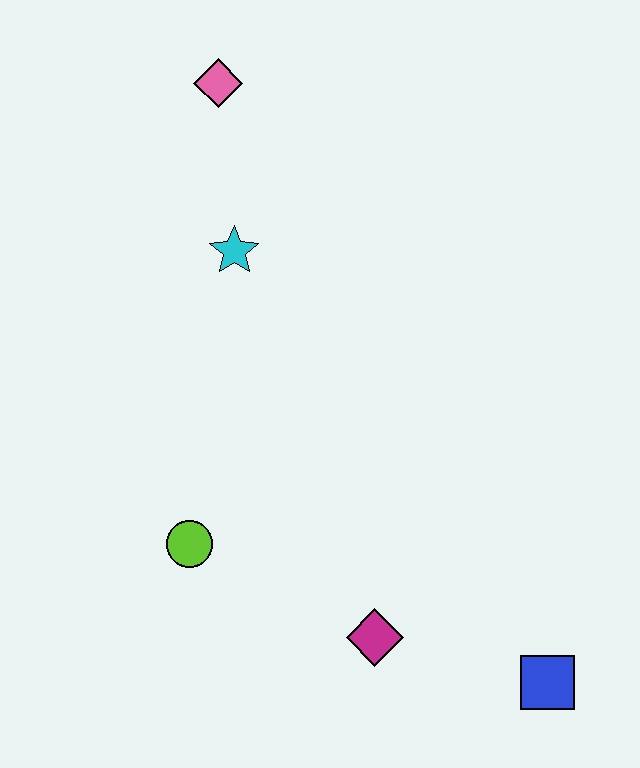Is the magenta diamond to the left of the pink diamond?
No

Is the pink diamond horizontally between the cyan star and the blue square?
No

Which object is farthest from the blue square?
The pink diamond is farthest from the blue square.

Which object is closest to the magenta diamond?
The blue square is closest to the magenta diamond.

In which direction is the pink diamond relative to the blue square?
The pink diamond is above the blue square.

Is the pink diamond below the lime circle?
No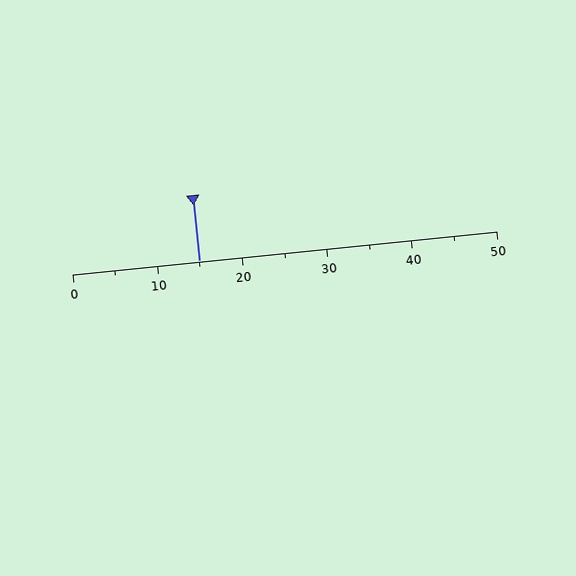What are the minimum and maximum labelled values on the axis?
The axis runs from 0 to 50.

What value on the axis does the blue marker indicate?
The marker indicates approximately 15.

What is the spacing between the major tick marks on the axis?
The major ticks are spaced 10 apart.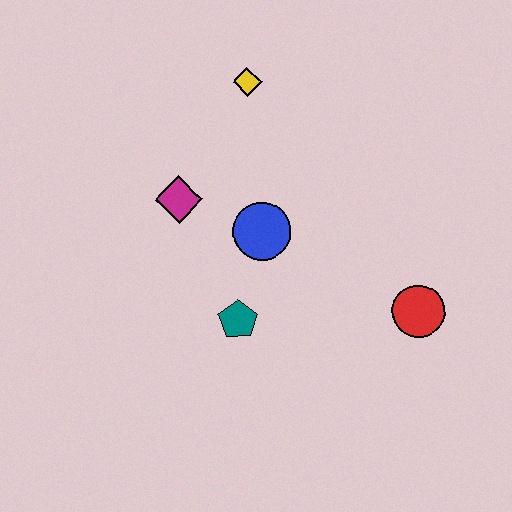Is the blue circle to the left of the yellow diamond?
No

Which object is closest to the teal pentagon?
The blue circle is closest to the teal pentagon.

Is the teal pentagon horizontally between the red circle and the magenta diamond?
Yes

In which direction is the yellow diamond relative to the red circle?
The yellow diamond is above the red circle.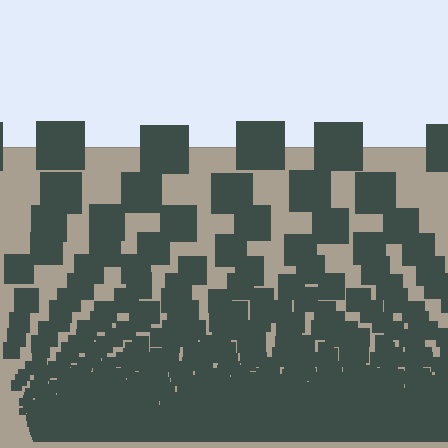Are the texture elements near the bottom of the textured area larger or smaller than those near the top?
Smaller. The gradient is inverted — elements near the bottom are smaller and denser.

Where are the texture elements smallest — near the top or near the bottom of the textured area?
Near the bottom.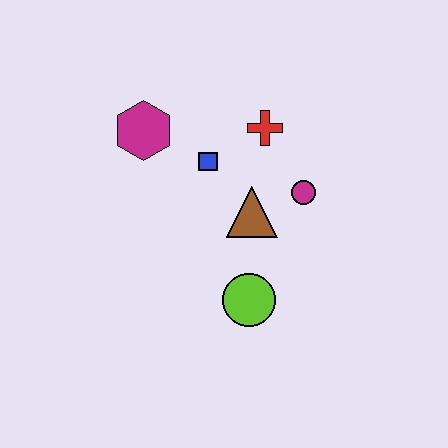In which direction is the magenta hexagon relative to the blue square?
The magenta hexagon is to the left of the blue square.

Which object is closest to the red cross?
The blue square is closest to the red cross.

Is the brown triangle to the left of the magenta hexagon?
No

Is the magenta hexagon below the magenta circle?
No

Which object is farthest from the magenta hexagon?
The lime circle is farthest from the magenta hexagon.